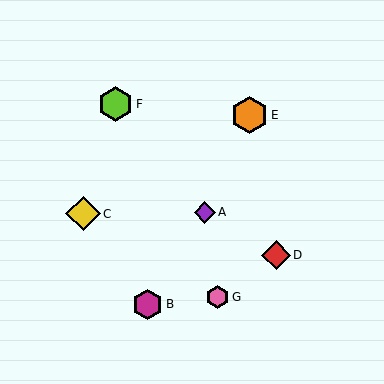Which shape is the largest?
The orange hexagon (labeled E) is the largest.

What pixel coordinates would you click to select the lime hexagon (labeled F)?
Click at (115, 104) to select the lime hexagon F.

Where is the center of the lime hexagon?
The center of the lime hexagon is at (115, 104).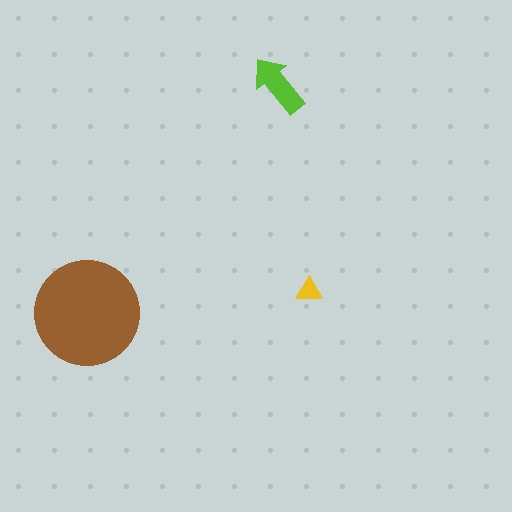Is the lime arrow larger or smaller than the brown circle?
Smaller.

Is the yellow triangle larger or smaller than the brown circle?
Smaller.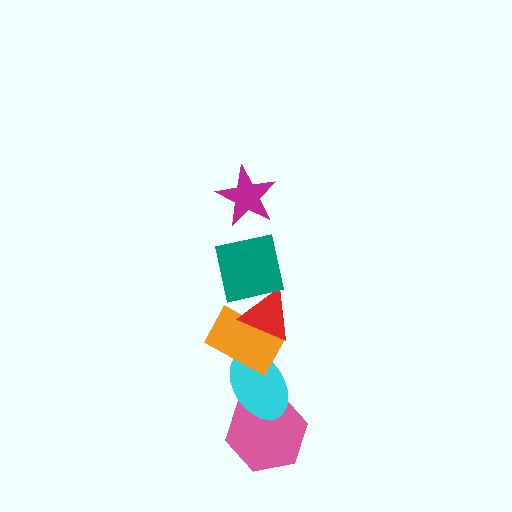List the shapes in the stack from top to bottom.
From top to bottom: the magenta star, the teal square, the red triangle, the orange rectangle, the cyan ellipse, the pink hexagon.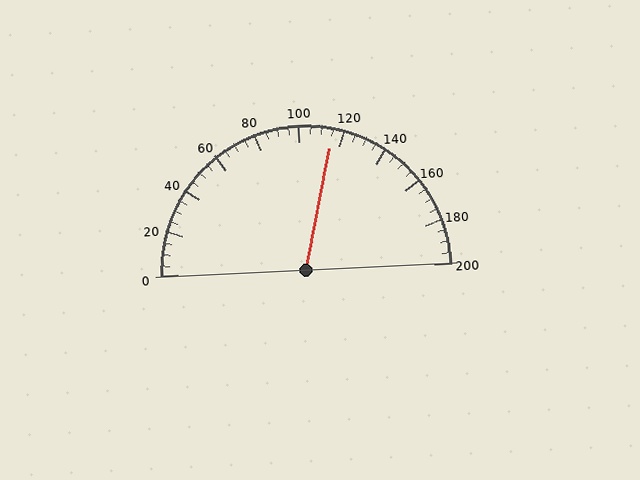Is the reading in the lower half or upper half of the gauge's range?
The reading is in the upper half of the range (0 to 200).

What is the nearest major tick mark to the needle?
The nearest major tick mark is 120.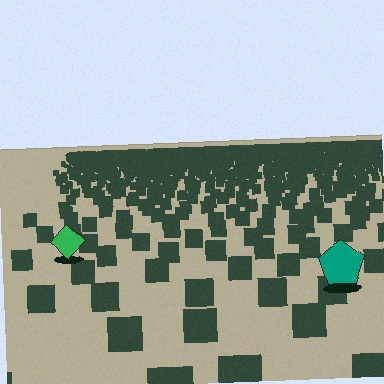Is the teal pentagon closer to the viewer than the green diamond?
Yes. The teal pentagon is closer — you can tell from the texture gradient: the ground texture is coarser near it.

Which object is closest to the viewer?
The teal pentagon is closest. The texture marks near it are larger and more spread out.